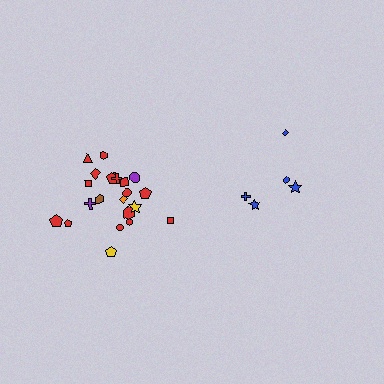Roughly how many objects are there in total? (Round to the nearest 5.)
Roughly 25 objects in total.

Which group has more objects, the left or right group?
The left group.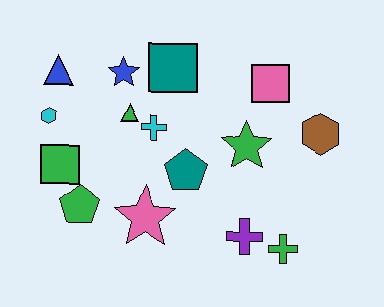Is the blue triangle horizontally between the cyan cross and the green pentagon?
No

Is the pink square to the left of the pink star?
No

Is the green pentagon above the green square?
No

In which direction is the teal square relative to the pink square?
The teal square is to the left of the pink square.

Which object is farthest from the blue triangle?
The green cross is farthest from the blue triangle.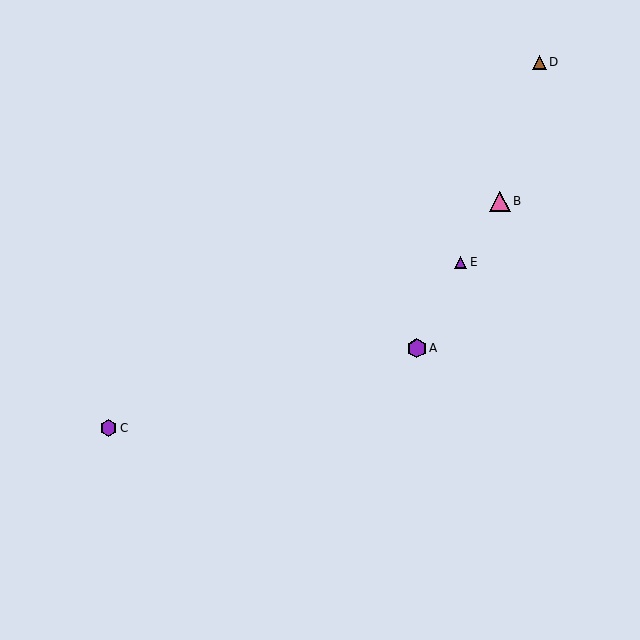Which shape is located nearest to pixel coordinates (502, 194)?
The pink triangle (labeled B) at (500, 201) is nearest to that location.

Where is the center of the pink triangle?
The center of the pink triangle is at (500, 201).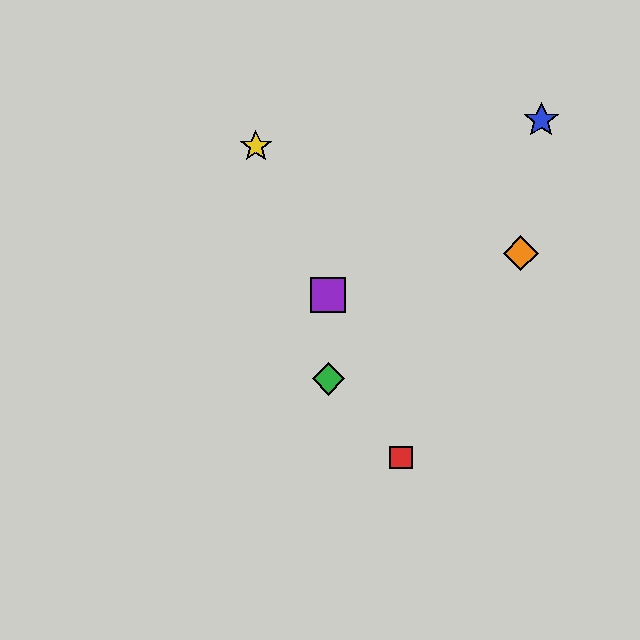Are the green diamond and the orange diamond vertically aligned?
No, the green diamond is at x≈328 and the orange diamond is at x≈521.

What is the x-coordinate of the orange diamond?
The orange diamond is at x≈521.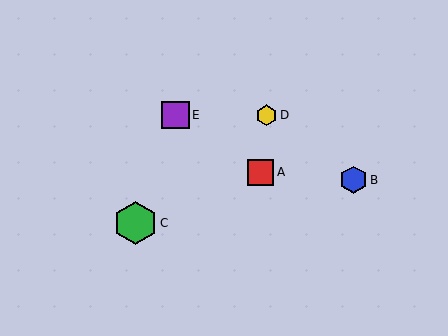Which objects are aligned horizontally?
Objects D, E are aligned horizontally.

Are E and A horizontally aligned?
No, E is at y≈115 and A is at y≈172.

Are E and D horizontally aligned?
Yes, both are at y≈115.